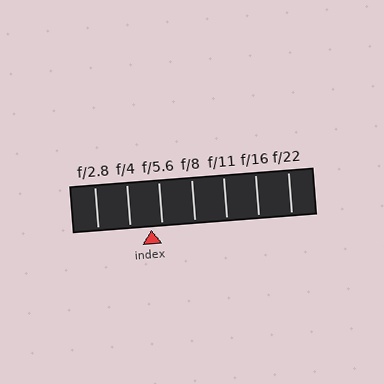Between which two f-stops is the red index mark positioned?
The index mark is between f/4 and f/5.6.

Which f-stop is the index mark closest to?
The index mark is closest to f/5.6.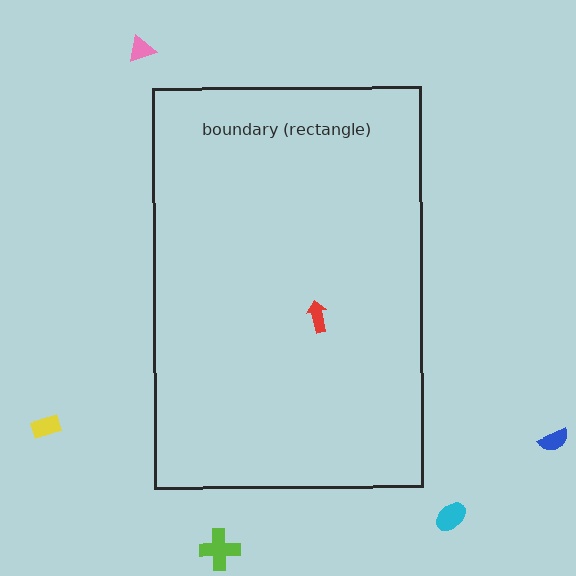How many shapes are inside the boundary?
1 inside, 5 outside.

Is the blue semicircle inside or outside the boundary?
Outside.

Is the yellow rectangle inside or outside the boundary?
Outside.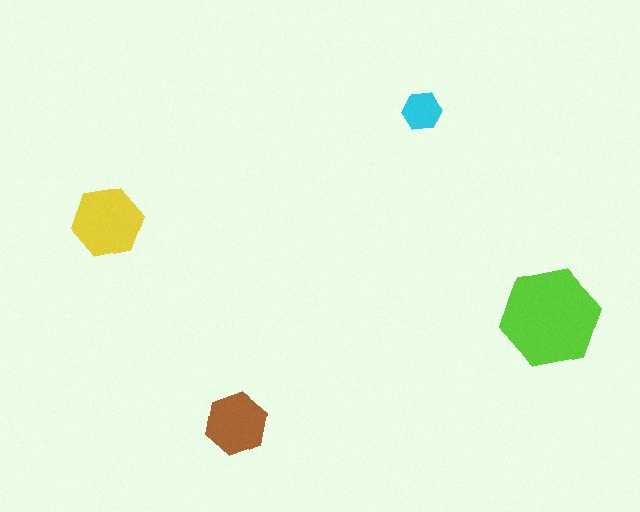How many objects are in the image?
There are 4 objects in the image.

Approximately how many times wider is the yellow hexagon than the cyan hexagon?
About 2 times wider.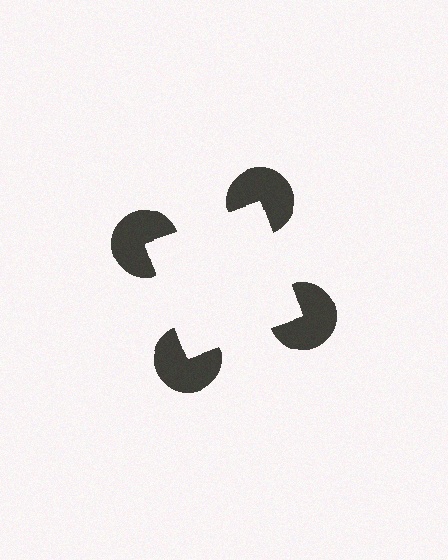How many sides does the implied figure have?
4 sides.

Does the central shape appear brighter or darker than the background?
It typically appears slightly brighter than the background, even though no actual brightness change is drawn.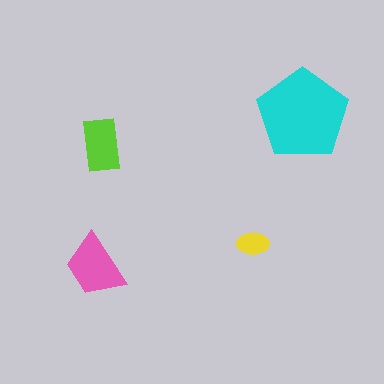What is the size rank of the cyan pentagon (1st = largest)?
1st.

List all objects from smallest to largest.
The yellow ellipse, the lime rectangle, the pink trapezoid, the cyan pentagon.